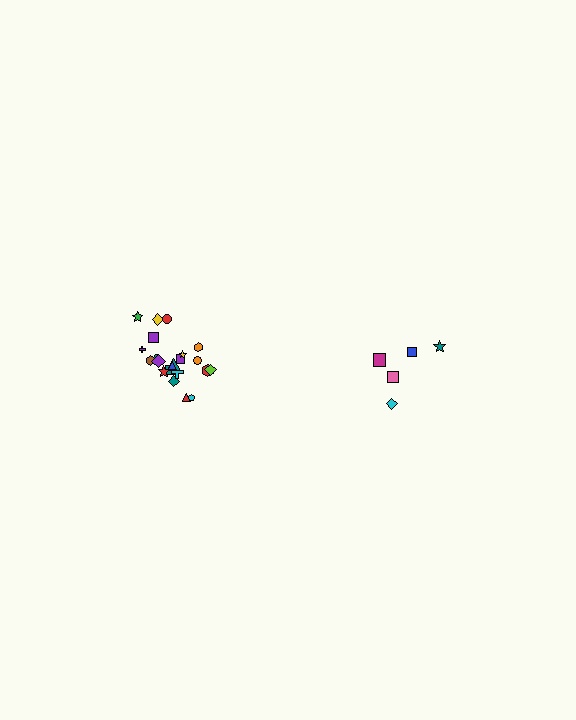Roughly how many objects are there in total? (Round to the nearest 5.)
Roughly 25 objects in total.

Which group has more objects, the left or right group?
The left group.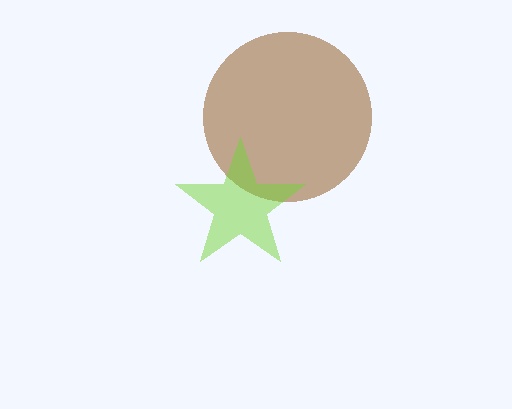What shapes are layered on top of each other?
The layered shapes are: a brown circle, a lime star.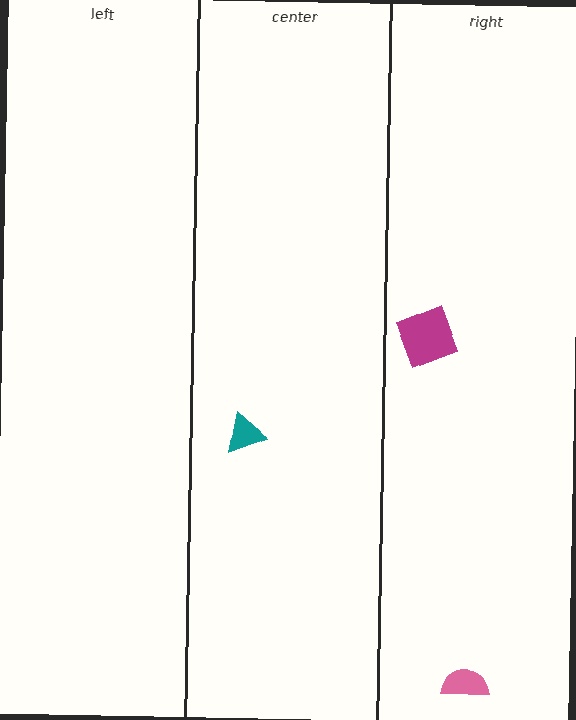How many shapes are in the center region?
1.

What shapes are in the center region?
The teal triangle.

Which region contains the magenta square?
The right region.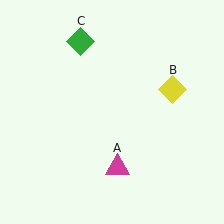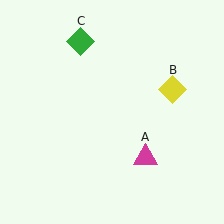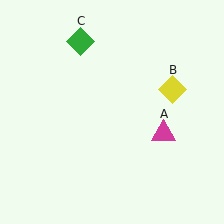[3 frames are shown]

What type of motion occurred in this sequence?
The magenta triangle (object A) rotated counterclockwise around the center of the scene.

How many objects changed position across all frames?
1 object changed position: magenta triangle (object A).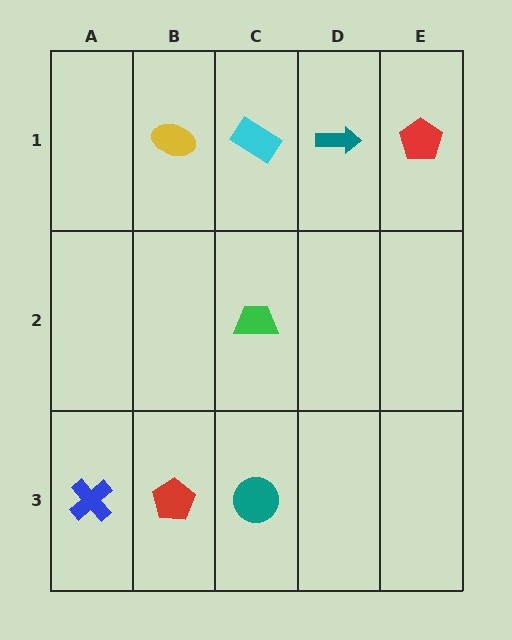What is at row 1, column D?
A teal arrow.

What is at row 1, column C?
A cyan rectangle.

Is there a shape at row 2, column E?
No, that cell is empty.